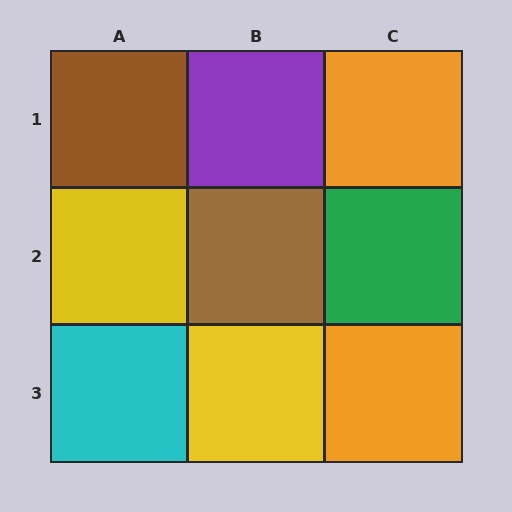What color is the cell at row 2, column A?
Yellow.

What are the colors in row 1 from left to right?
Brown, purple, orange.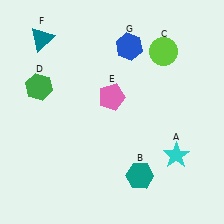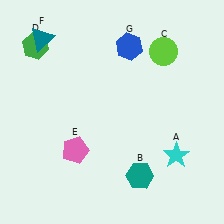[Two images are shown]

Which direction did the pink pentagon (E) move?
The pink pentagon (E) moved down.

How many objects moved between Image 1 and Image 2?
2 objects moved between the two images.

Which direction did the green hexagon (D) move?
The green hexagon (D) moved up.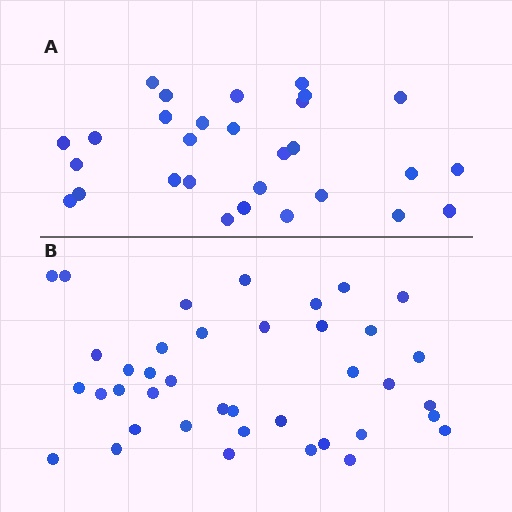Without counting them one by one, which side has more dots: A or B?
Region B (the bottom region) has more dots.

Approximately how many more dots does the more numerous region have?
Region B has roughly 10 or so more dots than region A.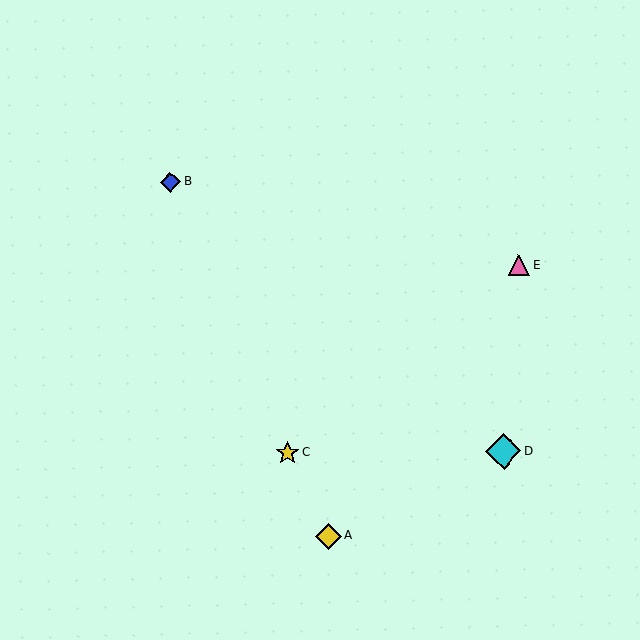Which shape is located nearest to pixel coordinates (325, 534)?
The yellow diamond (labeled A) at (328, 536) is nearest to that location.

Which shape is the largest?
The cyan diamond (labeled D) is the largest.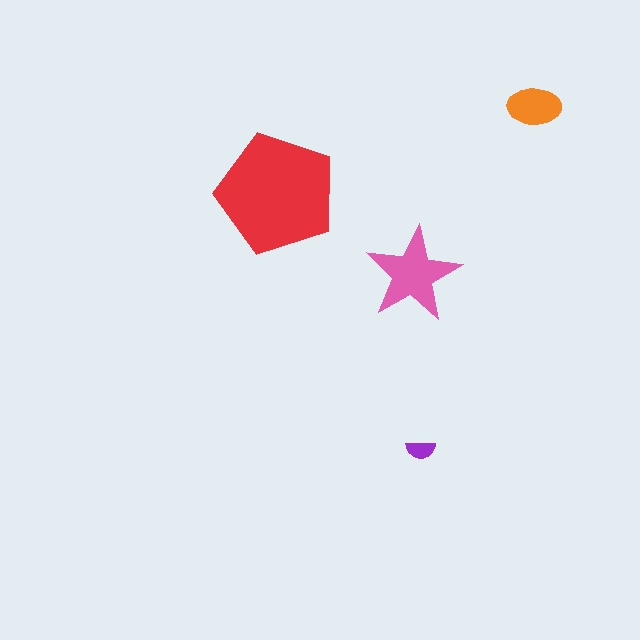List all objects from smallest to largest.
The purple semicircle, the orange ellipse, the pink star, the red pentagon.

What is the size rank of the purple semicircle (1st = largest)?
4th.